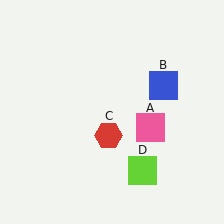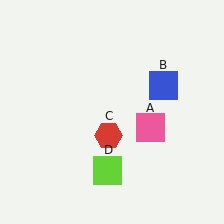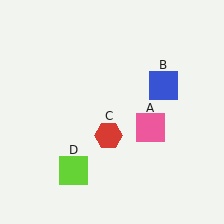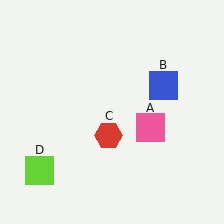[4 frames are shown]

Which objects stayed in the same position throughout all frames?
Pink square (object A) and blue square (object B) and red hexagon (object C) remained stationary.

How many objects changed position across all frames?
1 object changed position: lime square (object D).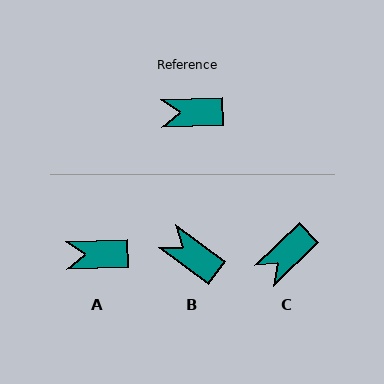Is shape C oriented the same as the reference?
No, it is off by about 42 degrees.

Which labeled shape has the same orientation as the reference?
A.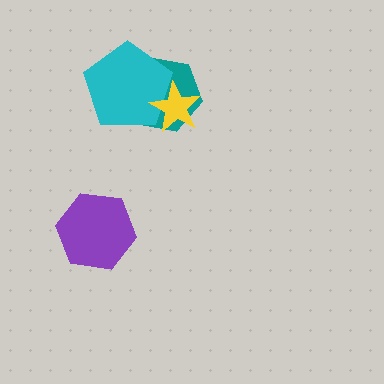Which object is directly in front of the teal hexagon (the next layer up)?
The cyan pentagon is directly in front of the teal hexagon.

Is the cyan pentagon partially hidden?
Yes, it is partially covered by another shape.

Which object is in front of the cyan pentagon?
The yellow star is in front of the cyan pentagon.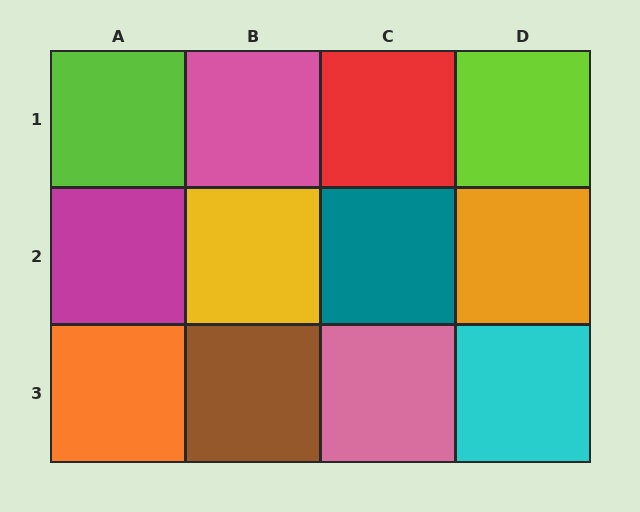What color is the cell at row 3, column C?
Pink.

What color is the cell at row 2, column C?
Teal.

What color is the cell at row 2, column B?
Yellow.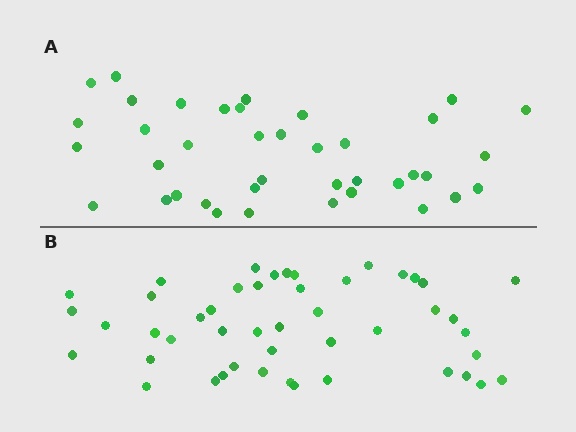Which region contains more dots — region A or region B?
Region B (the bottom region) has more dots.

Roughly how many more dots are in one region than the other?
Region B has roughly 8 or so more dots than region A.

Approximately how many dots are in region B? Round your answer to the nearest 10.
About 50 dots. (The exact count is 47, which rounds to 50.)